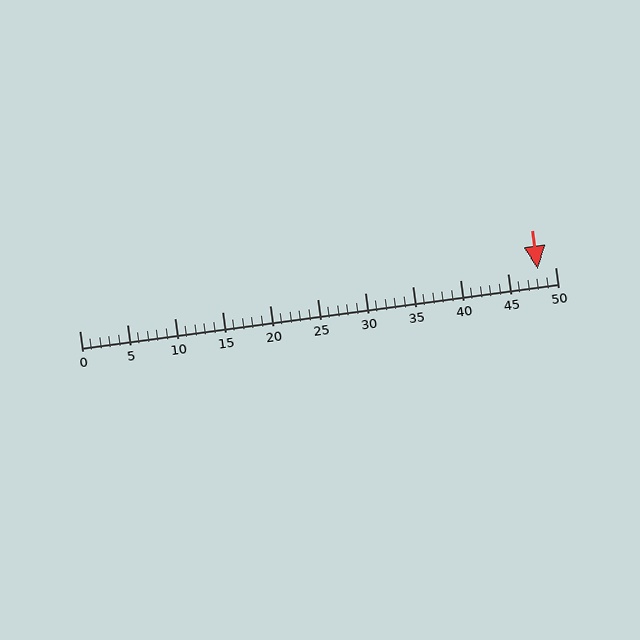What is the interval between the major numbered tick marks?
The major tick marks are spaced 5 units apart.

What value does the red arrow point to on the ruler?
The red arrow points to approximately 48.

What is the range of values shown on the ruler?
The ruler shows values from 0 to 50.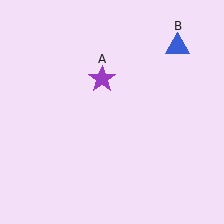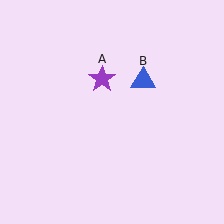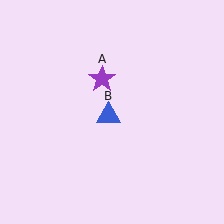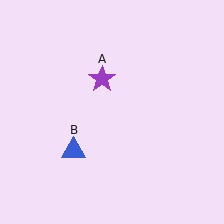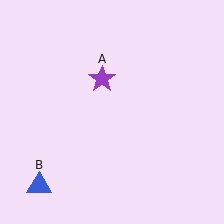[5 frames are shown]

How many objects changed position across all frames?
1 object changed position: blue triangle (object B).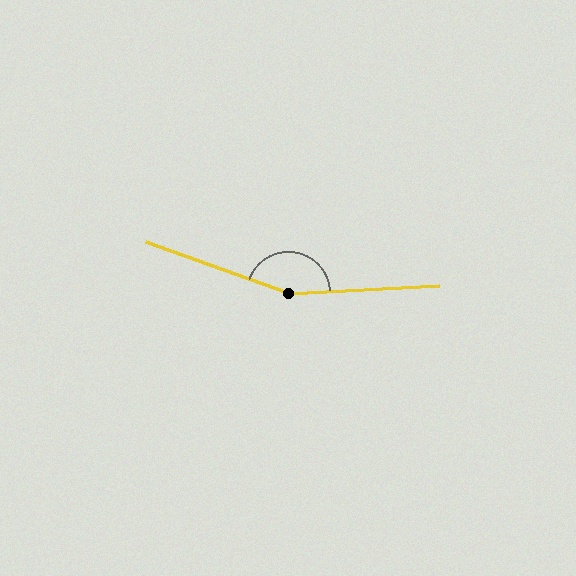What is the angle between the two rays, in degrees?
Approximately 158 degrees.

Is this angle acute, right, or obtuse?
It is obtuse.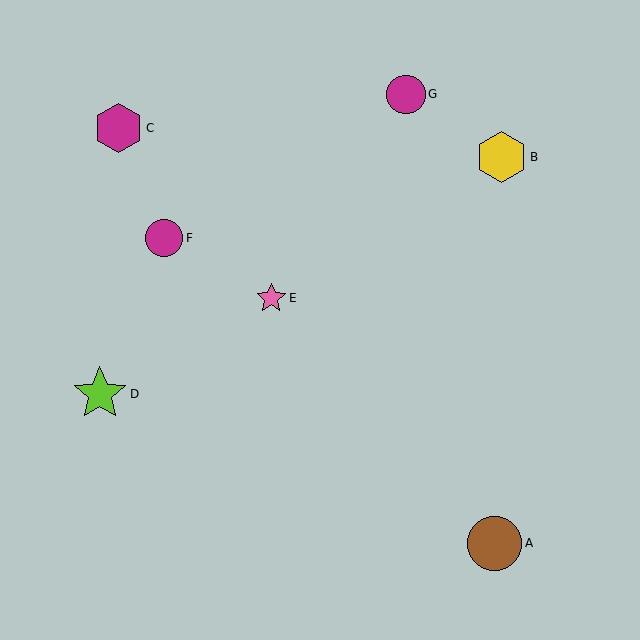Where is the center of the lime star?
The center of the lime star is at (100, 394).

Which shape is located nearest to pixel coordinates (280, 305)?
The pink star (labeled E) at (271, 298) is nearest to that location.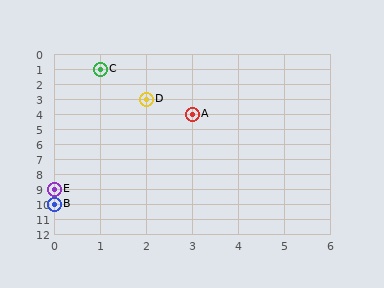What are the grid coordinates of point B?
Point B is at grid coordinates (0, 10).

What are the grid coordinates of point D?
Point D is at grid coordinates (2, 3).